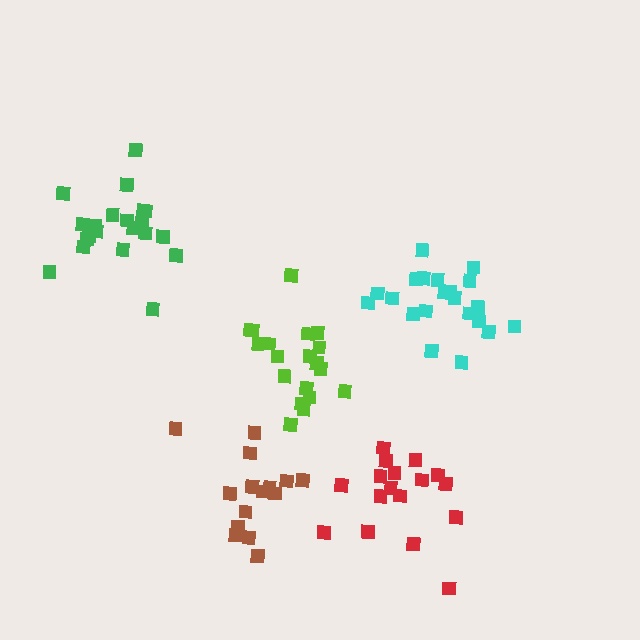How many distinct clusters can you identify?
There are 5 distinct clusters.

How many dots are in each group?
Group 1: 17 dots, Group 2: 21 dots, Group 3: 15 dots, Group 4: 21 dots, Group 5: 19 dots (93 total).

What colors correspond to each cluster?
The clusters are colored: red, green, brown, cyan, lime.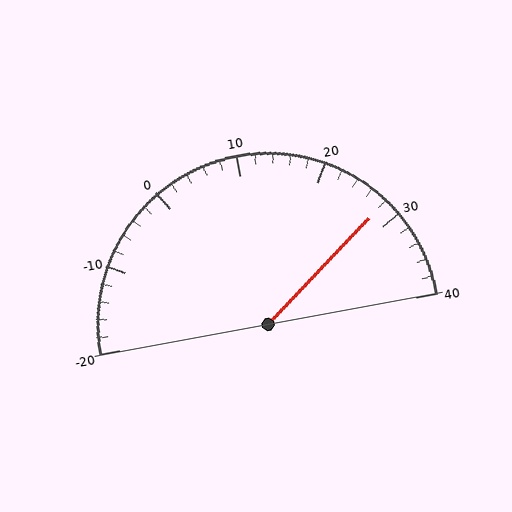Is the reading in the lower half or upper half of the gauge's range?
The reading is in the upper half of the range (-20 to 40).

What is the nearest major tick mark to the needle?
The nearest major tick mark is 30.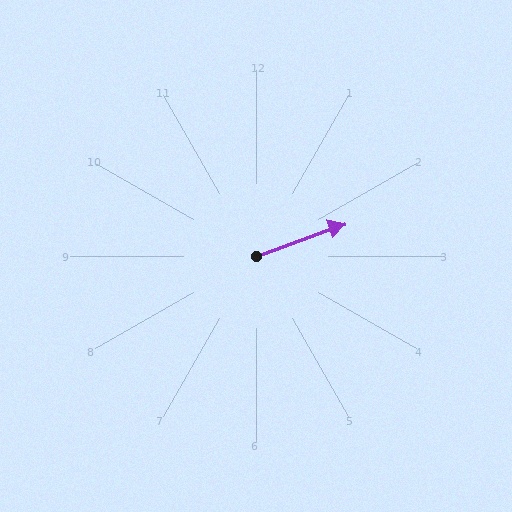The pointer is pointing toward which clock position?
Roughly 2 o'clock.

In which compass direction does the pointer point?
East.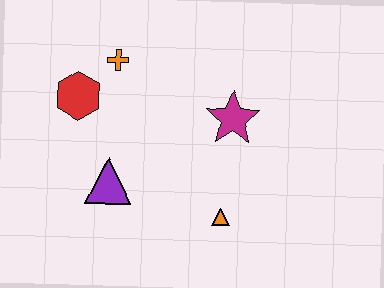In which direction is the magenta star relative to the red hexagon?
The magenta star is to the right of the red hexagon.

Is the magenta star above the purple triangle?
Yes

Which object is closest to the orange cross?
The red hexagon is closest to the orange cross.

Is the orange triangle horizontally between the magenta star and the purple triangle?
Yes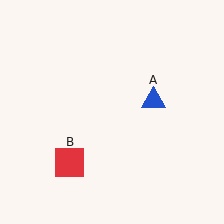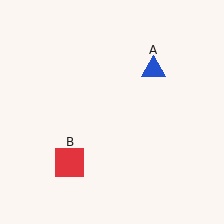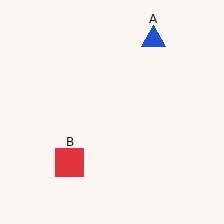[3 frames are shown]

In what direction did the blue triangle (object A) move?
The blue triangle (object A) moved up.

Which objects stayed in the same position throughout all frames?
Red square (object B) remained stationary.